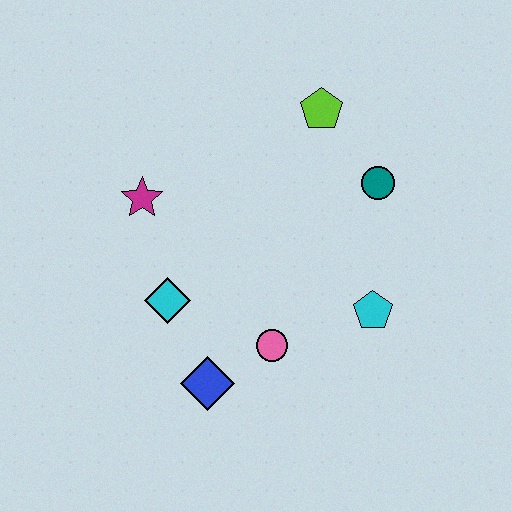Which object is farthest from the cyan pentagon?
The magenta star is farthest from the cyan pentagon.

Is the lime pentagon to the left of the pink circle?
No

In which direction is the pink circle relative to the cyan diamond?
The pink circle is to the right of the cyan diamond.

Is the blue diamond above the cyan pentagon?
No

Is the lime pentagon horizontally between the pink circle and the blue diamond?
No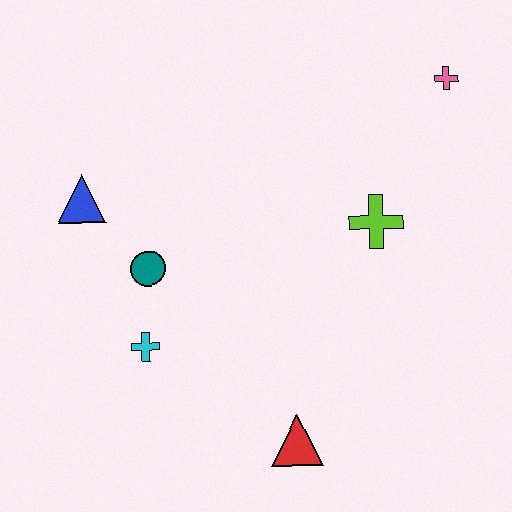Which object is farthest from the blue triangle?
The pink cross is farthest from the blue triangle.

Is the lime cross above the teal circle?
Yes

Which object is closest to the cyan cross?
The teal circle is closest to the cyan cross.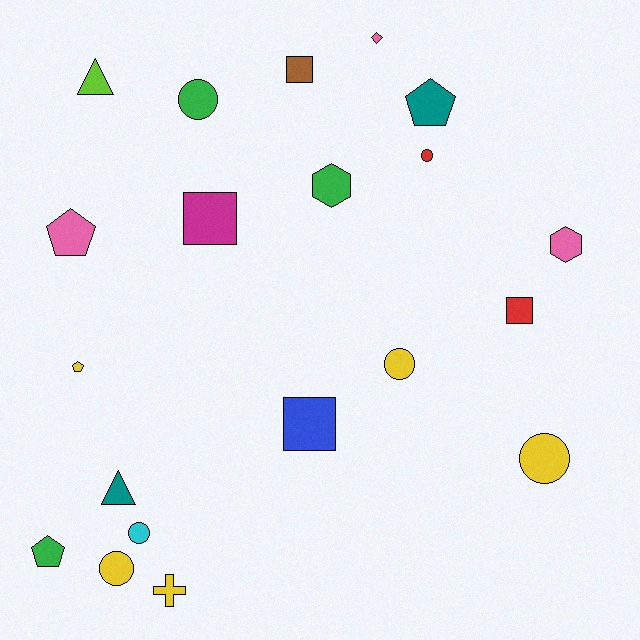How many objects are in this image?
There are 20 objects.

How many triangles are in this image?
There are 2 triangles.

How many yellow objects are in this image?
There are 5 yellow objects.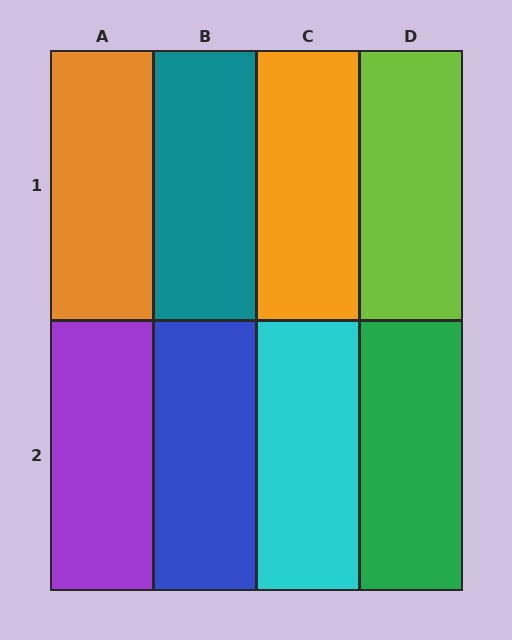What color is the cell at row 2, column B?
Blue.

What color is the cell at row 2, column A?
Purple.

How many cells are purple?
1 cell is purple.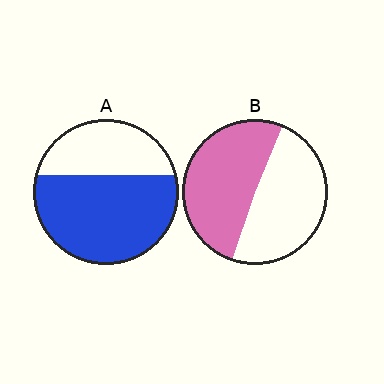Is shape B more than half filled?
Roughly half.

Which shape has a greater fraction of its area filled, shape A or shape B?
Shape A.